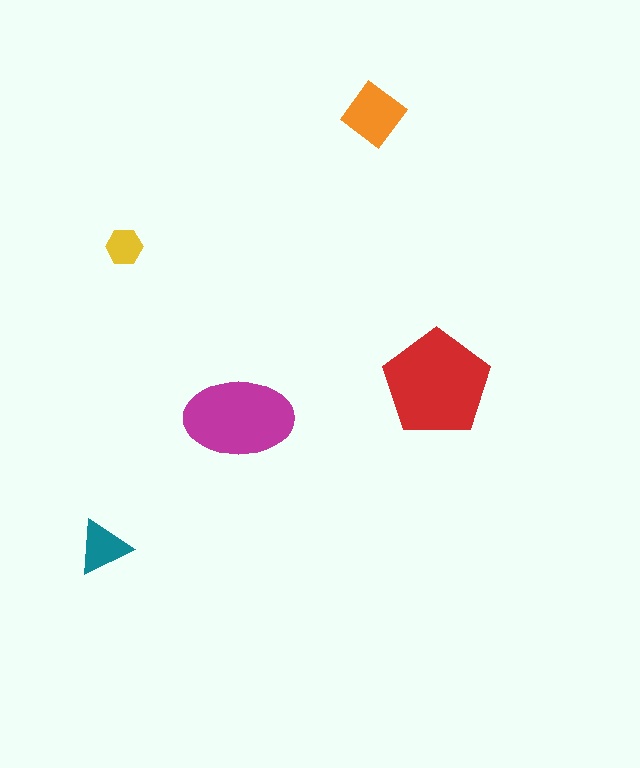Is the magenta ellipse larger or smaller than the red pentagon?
Smaller.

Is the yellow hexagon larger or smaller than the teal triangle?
Smaller.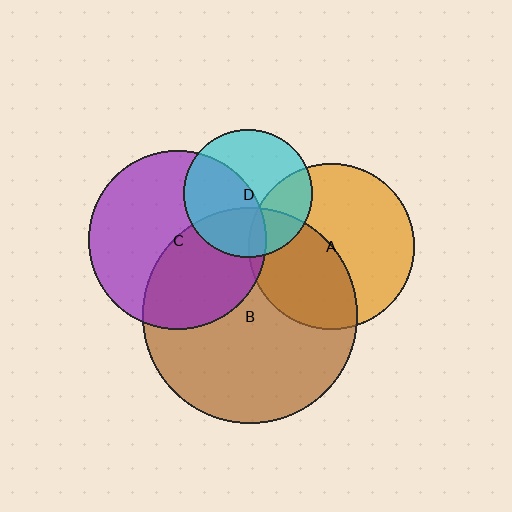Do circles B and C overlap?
Yes.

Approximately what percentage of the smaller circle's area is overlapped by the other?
Approximately 45%.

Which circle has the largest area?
Circle B (brown).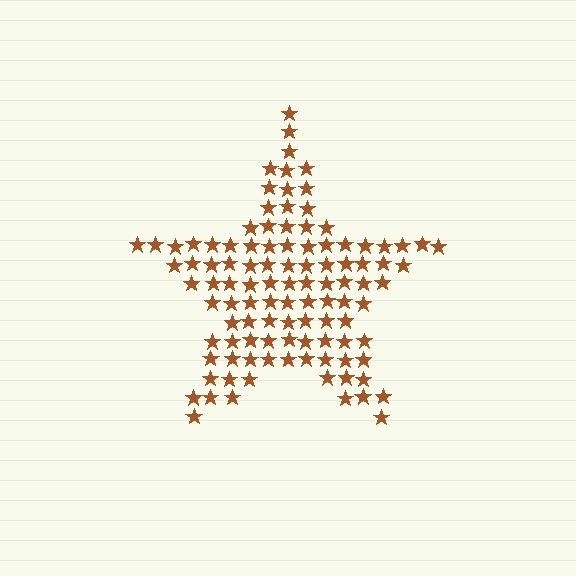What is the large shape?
The large shape is a star.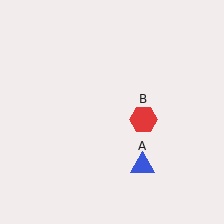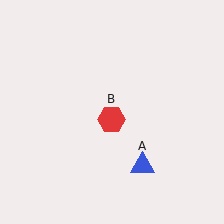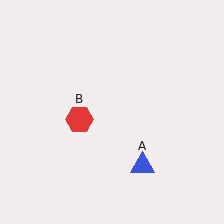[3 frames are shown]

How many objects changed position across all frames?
1 object changed position: red hexagon (object B).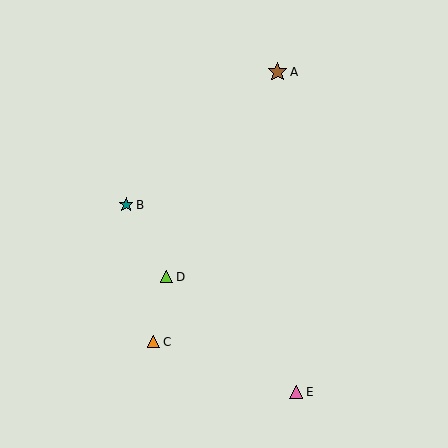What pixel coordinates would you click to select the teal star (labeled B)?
Click at (126, 205) to select the teal star B.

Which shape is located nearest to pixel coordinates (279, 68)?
The brown star (labeled A) at (277, 72) is nearest to that location.